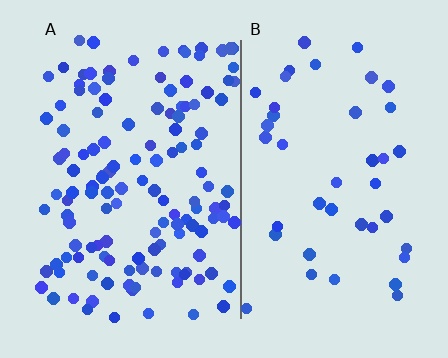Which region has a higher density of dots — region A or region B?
A (the left).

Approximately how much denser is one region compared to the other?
Approximately 3.1× — region A over region B.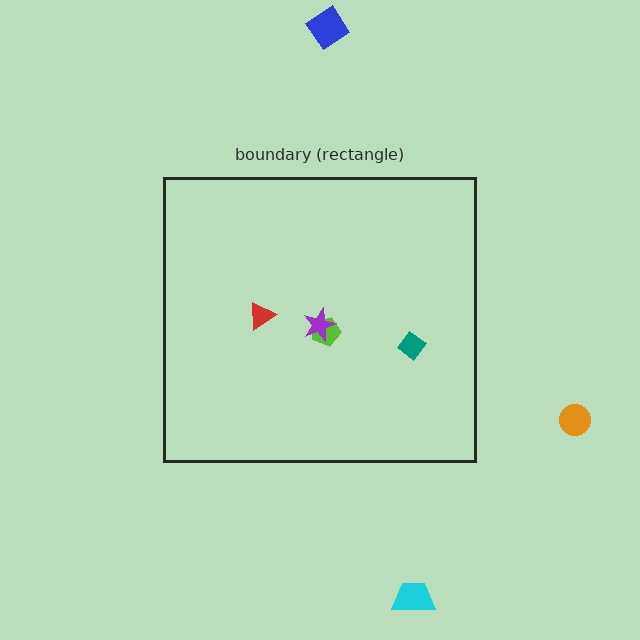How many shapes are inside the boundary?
4 inside, 3 outside.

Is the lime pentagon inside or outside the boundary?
Inside.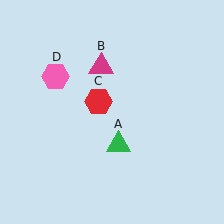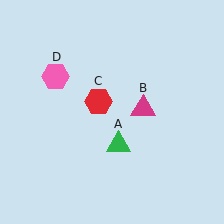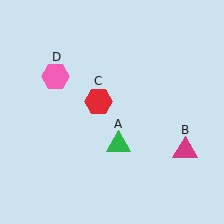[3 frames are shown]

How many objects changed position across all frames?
1 object changed position: magenta triangle (object B).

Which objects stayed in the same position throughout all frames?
Green triangle (object A) and red hexagon (object C) and pink hexagon (object D) remained stationary.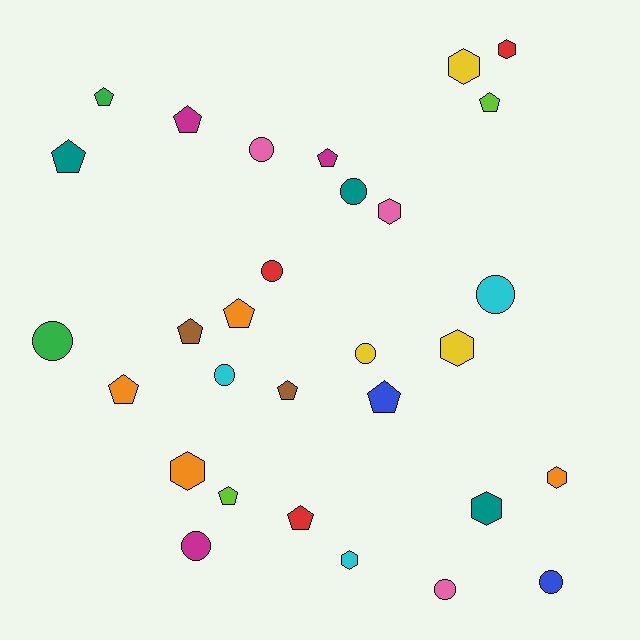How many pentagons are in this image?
There are 12 pentagons.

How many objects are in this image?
There are 30 objects.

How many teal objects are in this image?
There are 3 teal objects.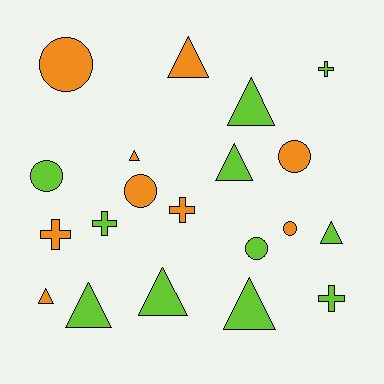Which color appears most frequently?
Lime, with 11 objects.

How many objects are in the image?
There are 20 objects.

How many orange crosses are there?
There are 2 orange crosses.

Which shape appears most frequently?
Triangle, with 9 objects.